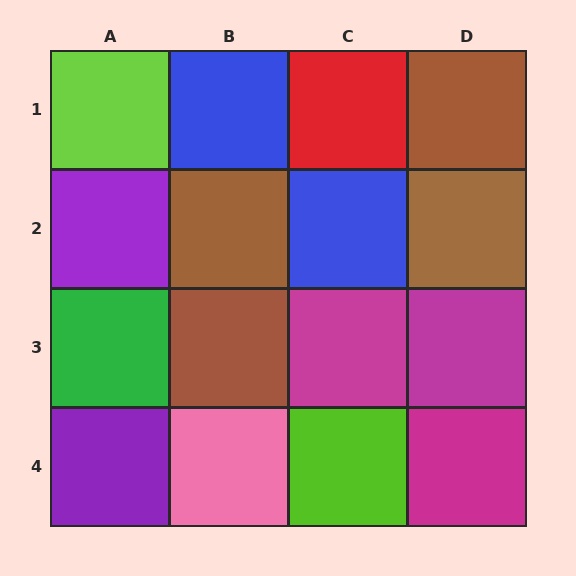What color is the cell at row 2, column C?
Blue.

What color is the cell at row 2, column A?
Purple.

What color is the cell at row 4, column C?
Lime.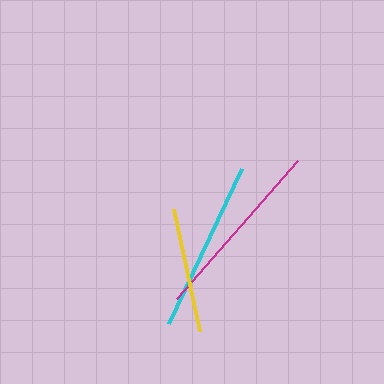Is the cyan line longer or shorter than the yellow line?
The cyan line is longer than the yellow line.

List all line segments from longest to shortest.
From longest to shortest: magenta, cyan, yellow.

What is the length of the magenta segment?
The magenta segment is approximately 183 pixels long.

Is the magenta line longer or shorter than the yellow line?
The magenta line is longer than the yellow line.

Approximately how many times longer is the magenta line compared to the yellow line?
The magenta line is approximately 1.5 times the length of the yellow line.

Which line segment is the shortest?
The yellow line is the shortest at approximately 125 pixels.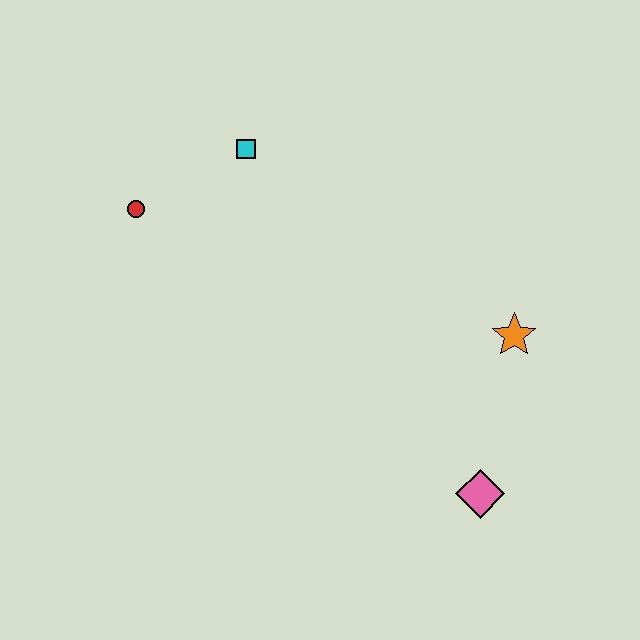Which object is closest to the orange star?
The pink diamond is closest to the orange star.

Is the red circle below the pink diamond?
No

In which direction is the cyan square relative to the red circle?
The cyan square is to the right of the red circle.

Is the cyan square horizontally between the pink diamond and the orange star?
No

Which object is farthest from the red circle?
The pink diamond is farthest from the red circle.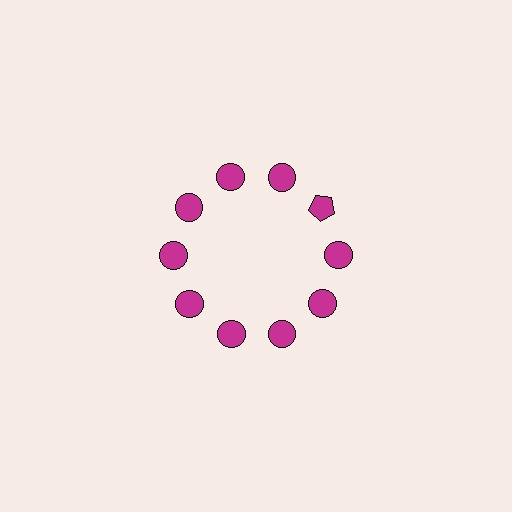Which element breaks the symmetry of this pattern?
The magenta pentagon at roughly the 2 o'clock position breaks the symmetry. All other shapes are magenta circles.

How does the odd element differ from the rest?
It has a different shape: pentagon instead of circle.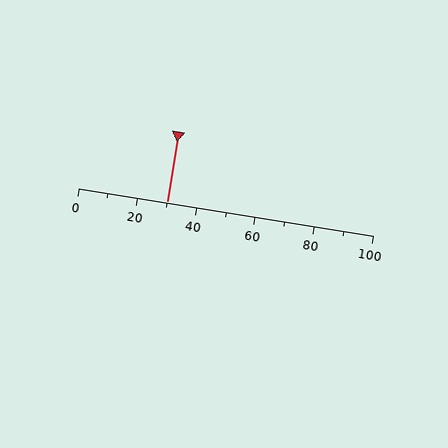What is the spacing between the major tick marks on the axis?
The major ticks are spaced 20 apart.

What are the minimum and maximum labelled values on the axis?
The axis runs from 0 to 100.